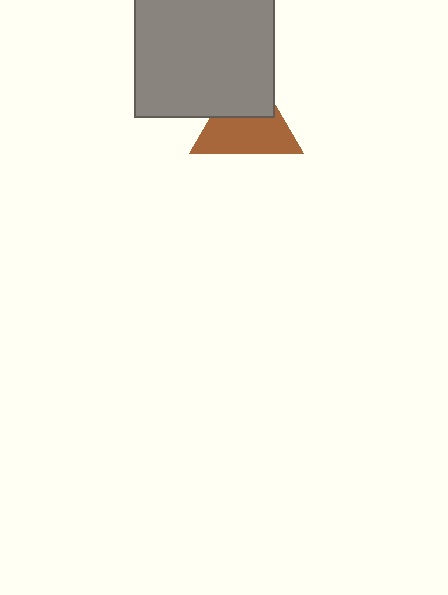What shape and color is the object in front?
The object in front is a gray square.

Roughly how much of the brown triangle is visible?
About half of it is visible (roughly 60%).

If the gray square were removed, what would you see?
You would see the complete brown triangle.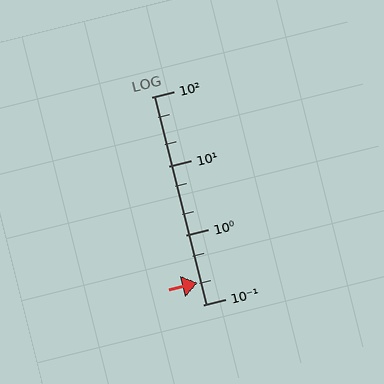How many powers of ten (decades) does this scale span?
The scale spans 3 decades, from 0.1 to 100.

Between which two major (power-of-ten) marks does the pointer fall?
The pointer is between 0.1 and 1.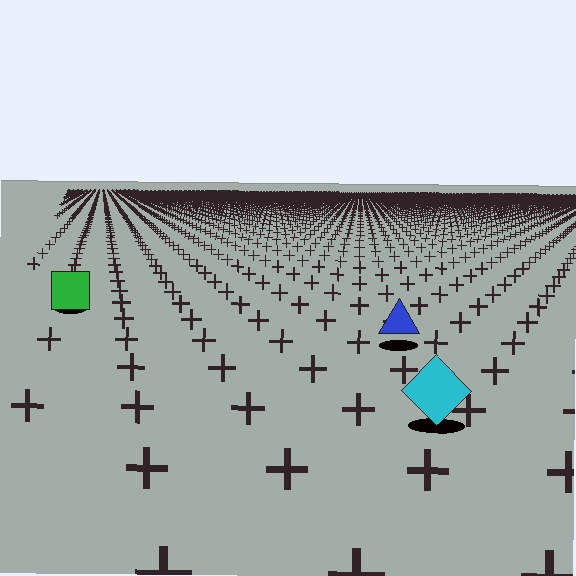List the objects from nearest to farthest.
From nearest to farthest: the cyan diamond, the blue triangle, the green square.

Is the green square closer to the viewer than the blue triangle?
No. The blue triangle is closer — you can tell from the texture gradient: the ground texture is coarser near it.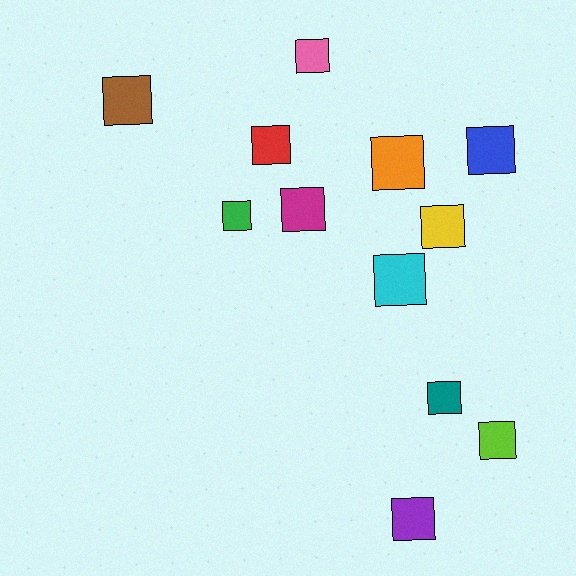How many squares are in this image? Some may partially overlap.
There are 12 squares.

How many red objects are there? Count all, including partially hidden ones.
There is 1 red object.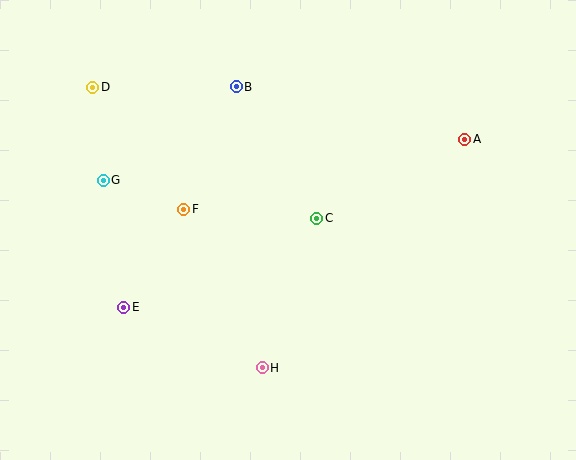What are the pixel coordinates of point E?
Point E is at (124, 307).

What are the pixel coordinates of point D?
Point D is at (93, 87).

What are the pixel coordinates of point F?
Point F is at (184, 210).